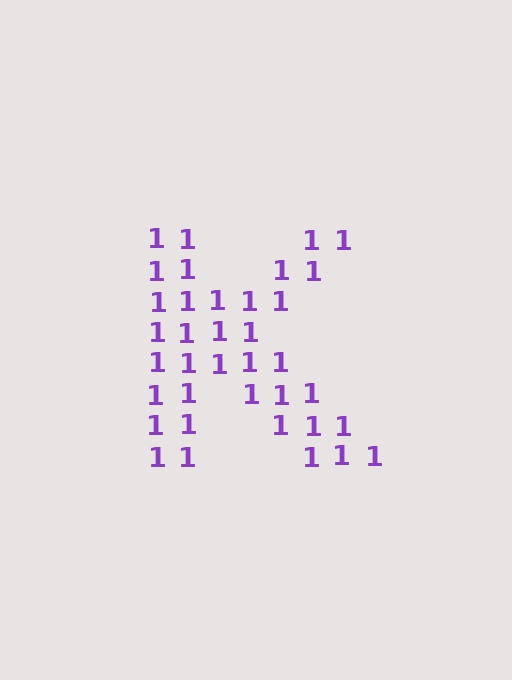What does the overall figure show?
The overall figure shows the letter K.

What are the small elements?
The small elements are digit 1's.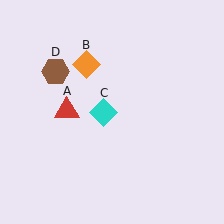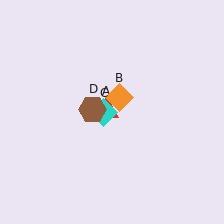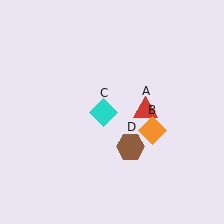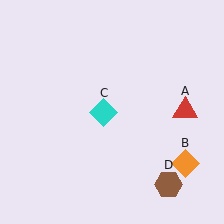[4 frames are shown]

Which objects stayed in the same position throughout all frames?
Cyan diamond (object C) remained stationary.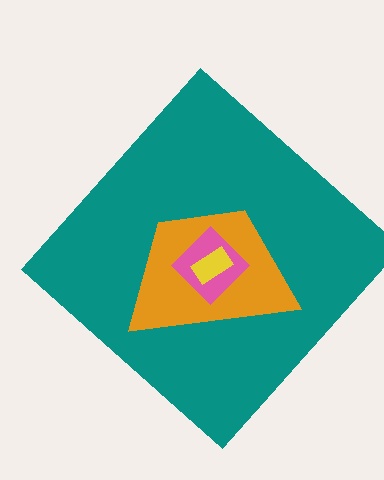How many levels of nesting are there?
4.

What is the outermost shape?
The teal diamond.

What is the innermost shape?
The yellow rectangle.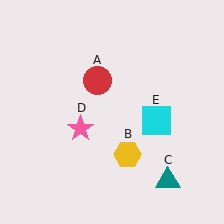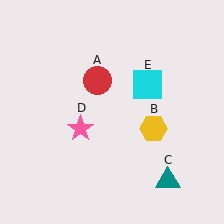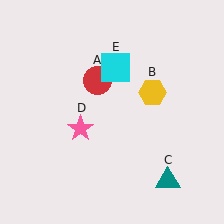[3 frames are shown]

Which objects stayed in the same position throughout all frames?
Red circle (object A) and teal triangle (object C) and pink star (object D) remained stationary.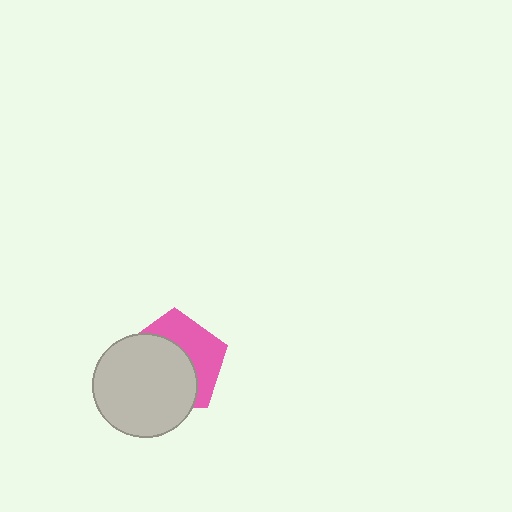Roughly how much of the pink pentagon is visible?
A small part of it is visible (roughly 42%).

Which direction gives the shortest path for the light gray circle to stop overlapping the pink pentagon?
Moving toward the lower-left gives the shortest separation.